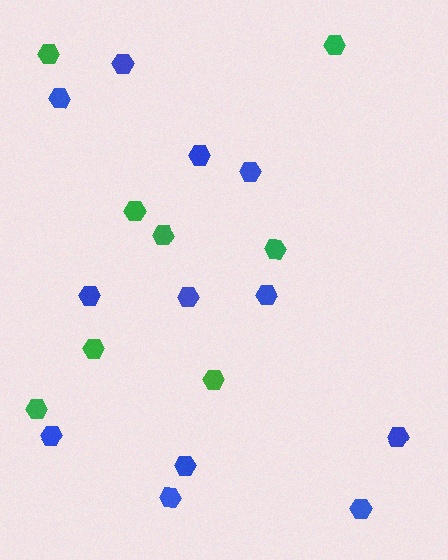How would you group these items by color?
There are 2 groups: one group of green hexagons (8) and one group of blue hexagons (12).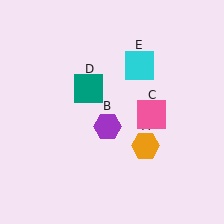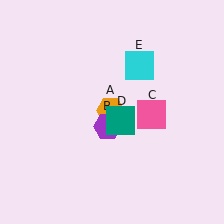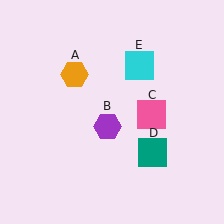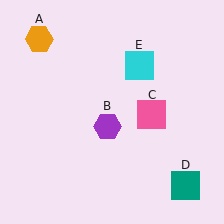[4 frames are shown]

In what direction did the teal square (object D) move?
The teal square (object D) moved down and to the right.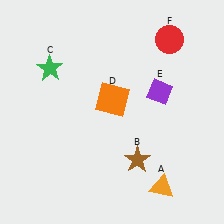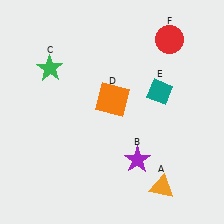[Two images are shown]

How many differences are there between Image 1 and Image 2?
There are 2 differences between the two images.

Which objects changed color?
B changed from brown to purple. E changed from purple to teal.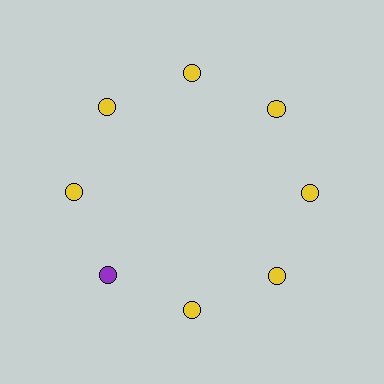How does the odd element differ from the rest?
It has a different color: purple instead of yellow.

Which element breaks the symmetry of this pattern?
The purple circle at roughly the 8 o'clock position breaks the symmetry. All other shapes are yellow circles.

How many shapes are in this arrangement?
There are 8 shapes arranged in a ring pattern.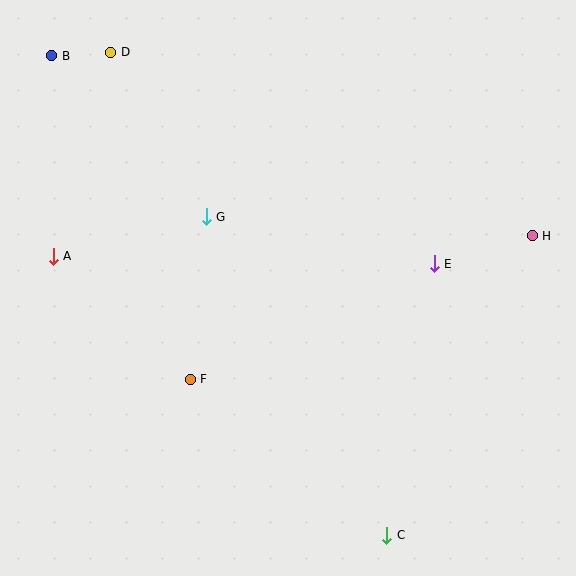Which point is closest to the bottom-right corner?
Point C is closest to the bottom-right corner.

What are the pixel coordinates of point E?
Point E is at (434, 264).